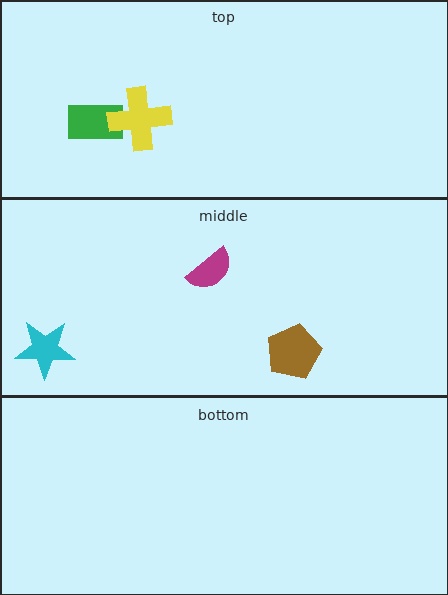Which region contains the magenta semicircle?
The middle region.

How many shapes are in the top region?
2.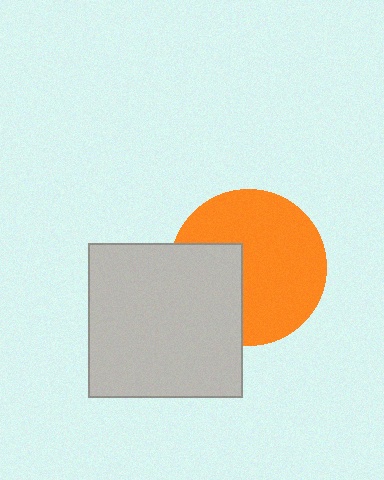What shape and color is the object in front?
The object in front is a light gray square.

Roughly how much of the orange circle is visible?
Most of it is visible (roughly 68%).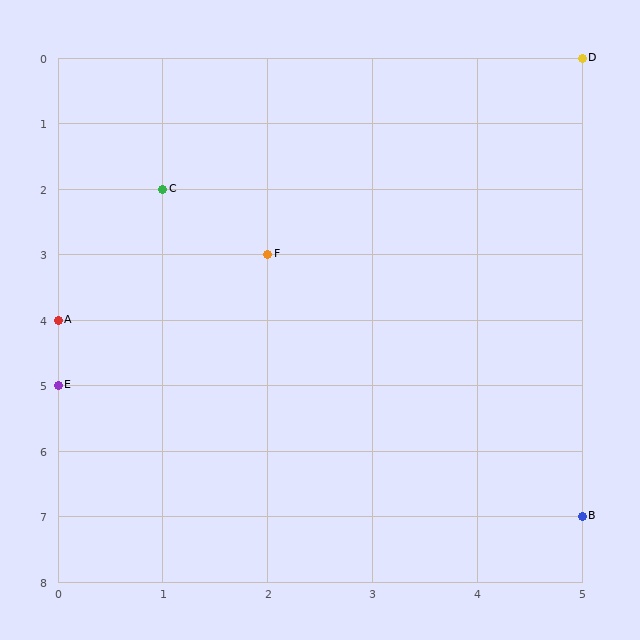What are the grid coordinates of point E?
Point E is at grid coordinates (0, 5).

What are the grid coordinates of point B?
Point B is at grid coordinates (5, 7).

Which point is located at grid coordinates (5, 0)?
Point D is at (5, 0).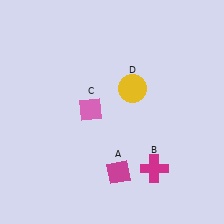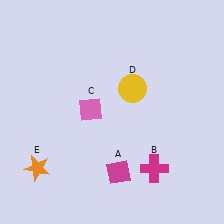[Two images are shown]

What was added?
An orange star (E) was added in Image 2.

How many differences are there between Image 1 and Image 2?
There is 1 difference between the two images.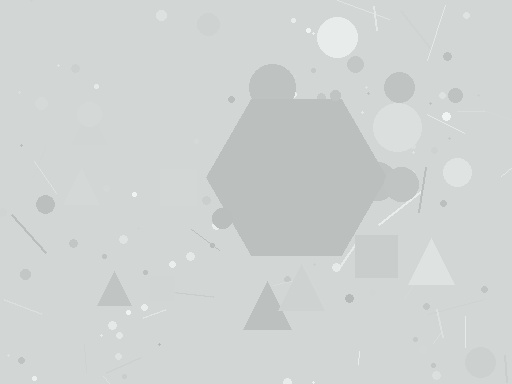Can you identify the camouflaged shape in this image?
The camouflaged shape is a hexagon.